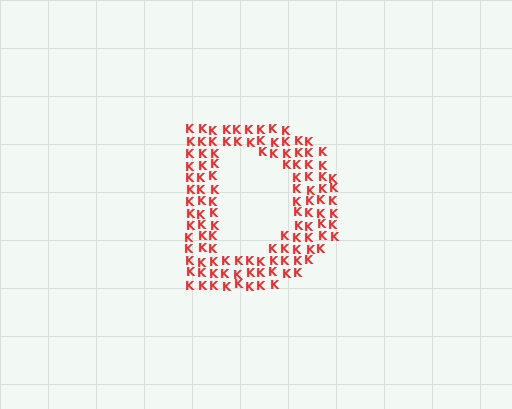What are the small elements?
The small elements are letter K's.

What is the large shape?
The large shape is the letter D.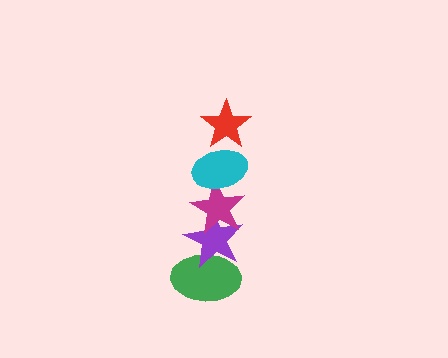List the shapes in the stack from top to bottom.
From top to bottom: the red star, the cyan ellipse, the magenta star, the purple star, the green ellipse.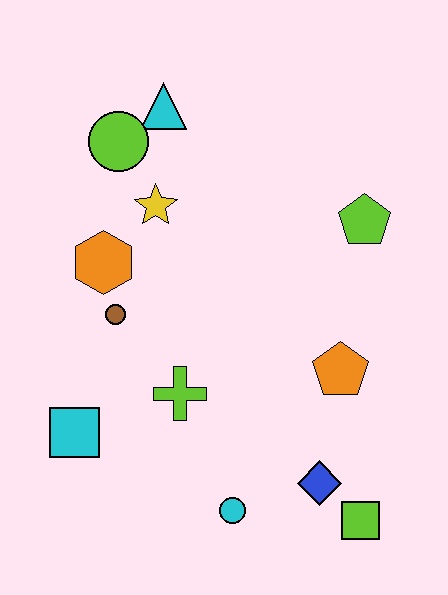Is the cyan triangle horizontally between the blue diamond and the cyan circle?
No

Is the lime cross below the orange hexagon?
Yes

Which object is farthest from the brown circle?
The lime square is farthest from the brown circle.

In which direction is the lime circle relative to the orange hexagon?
The lime circle is above the orange hexagon.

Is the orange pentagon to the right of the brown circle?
Yes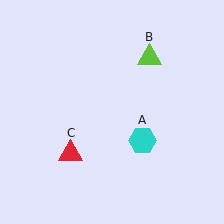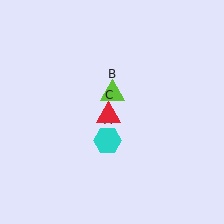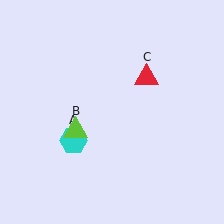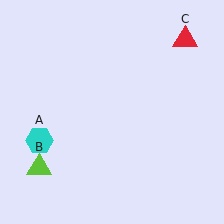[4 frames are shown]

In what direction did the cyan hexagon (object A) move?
The cyan hexagon (object A) moved left.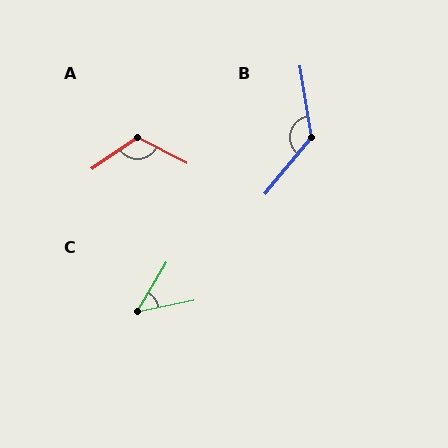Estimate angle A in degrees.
Approximately 119 degrees.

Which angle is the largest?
B, at approximately 132 degrees.